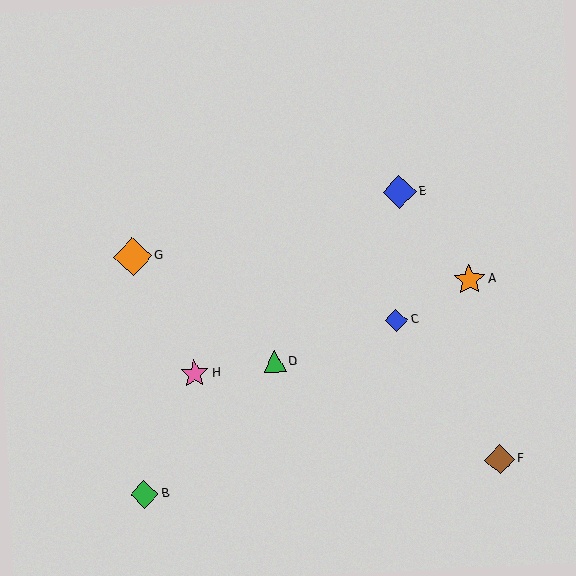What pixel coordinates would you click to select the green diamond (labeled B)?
Click at (144, 494) to select the green diamond B.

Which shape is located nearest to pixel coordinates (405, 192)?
The blue diamond (labeled E) at (400, 192) is nearest to that location.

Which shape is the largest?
The orange diamond (labeled G) is the largest.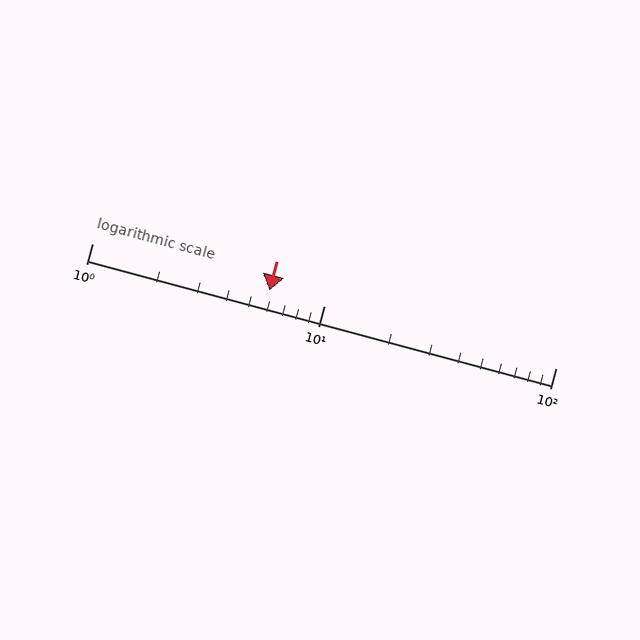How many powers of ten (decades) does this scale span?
The scale spans 2 decades, from 1 to 100.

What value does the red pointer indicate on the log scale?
The pointer indicates approximately 5.8.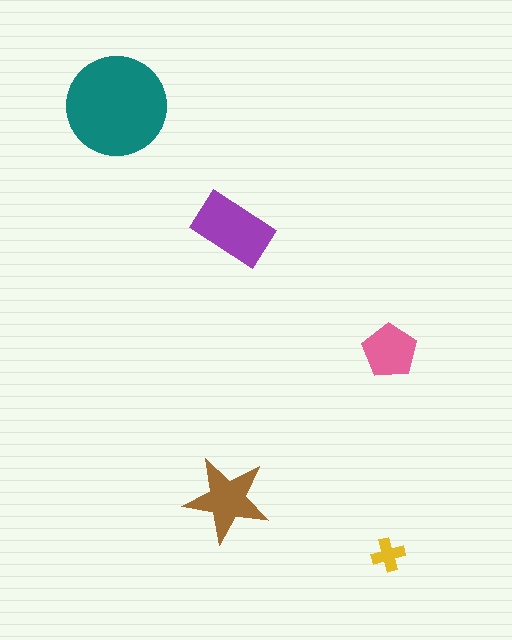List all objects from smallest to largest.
The yellow cross, the pink pentagon, the brown star, the purple rectangle, the teal circle.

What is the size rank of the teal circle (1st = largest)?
1st.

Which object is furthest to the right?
The pink pentagon is rightmost.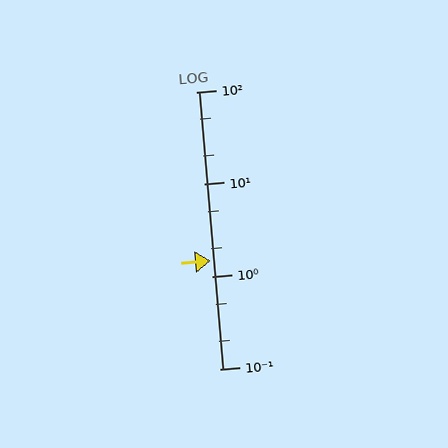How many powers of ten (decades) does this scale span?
The scale spans 3 decades, from 0.1 to 100.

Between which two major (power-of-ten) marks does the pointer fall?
The pointer is between 1 and 10.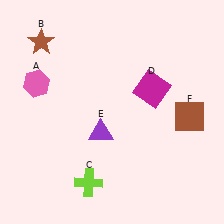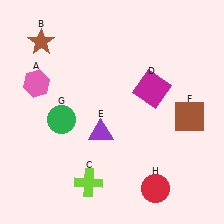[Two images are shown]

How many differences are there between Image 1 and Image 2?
There are 2 differences between the two images.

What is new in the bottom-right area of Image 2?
A red circle (H) was added in the bottom-right area of Image 2.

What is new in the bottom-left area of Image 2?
A green circle (G) was added in the bottom-left area of Image 2.